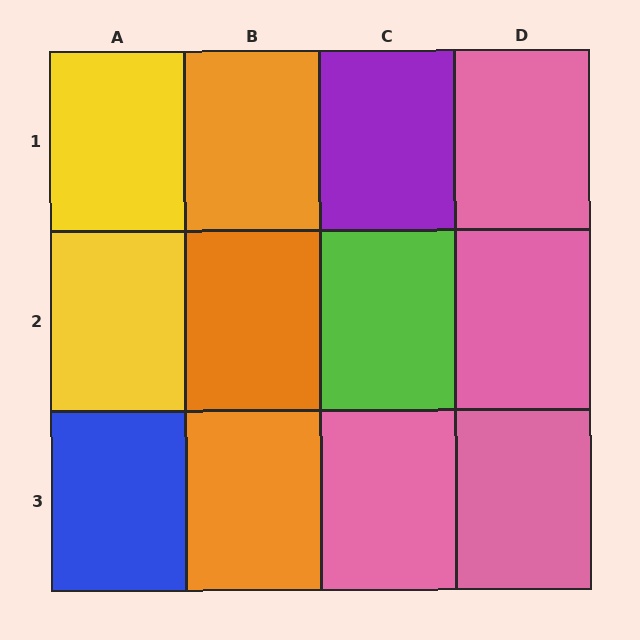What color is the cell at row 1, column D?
Pink.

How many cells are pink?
4 cells are pink.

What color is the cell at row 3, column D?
Pink.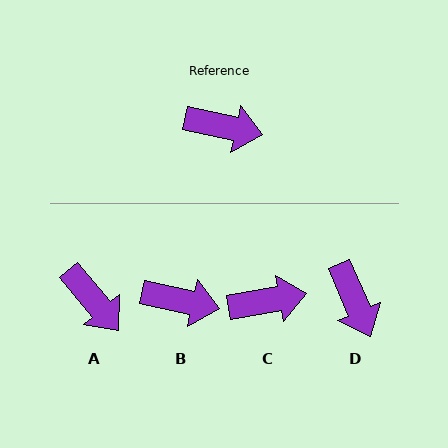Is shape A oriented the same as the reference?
No, it is off by about 38 degrees.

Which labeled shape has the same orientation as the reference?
B.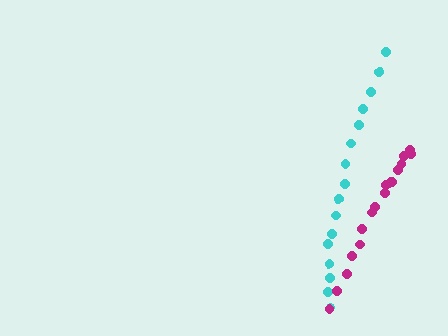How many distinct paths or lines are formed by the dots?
There are 2 distinct paths.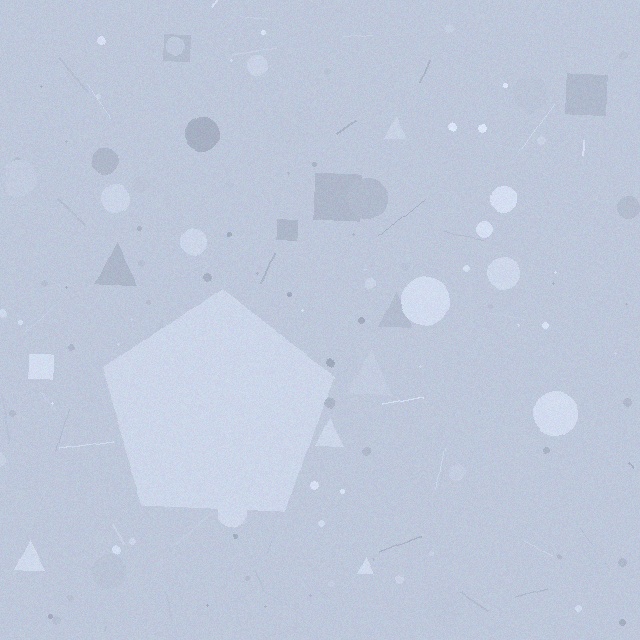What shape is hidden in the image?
A pentagon is hidden in the image.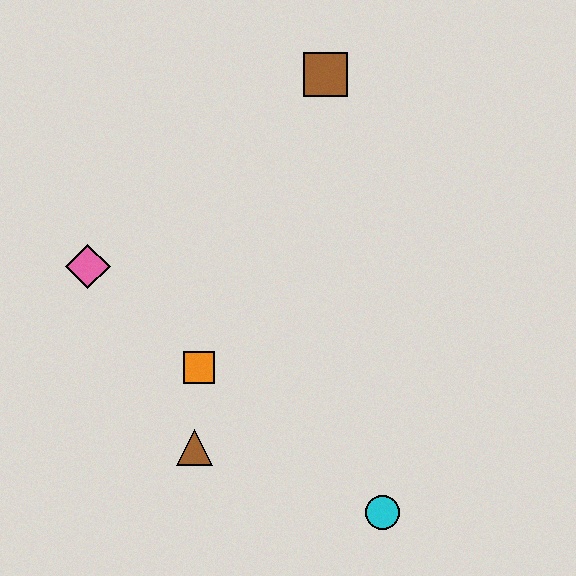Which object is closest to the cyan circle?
The brown triangle is closest to the cyan circle.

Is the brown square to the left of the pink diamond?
No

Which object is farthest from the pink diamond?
The cyan circle is farthest from the pink diamond.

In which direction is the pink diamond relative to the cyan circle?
The pink diamond is to the left of the cyan circle.